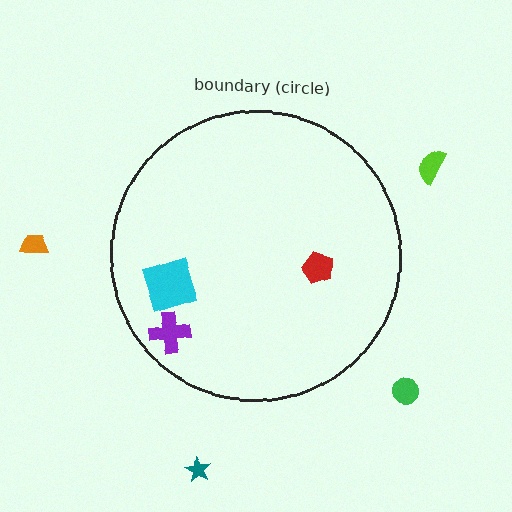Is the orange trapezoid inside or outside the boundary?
Outside.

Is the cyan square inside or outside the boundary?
Inside.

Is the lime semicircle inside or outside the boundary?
Outside.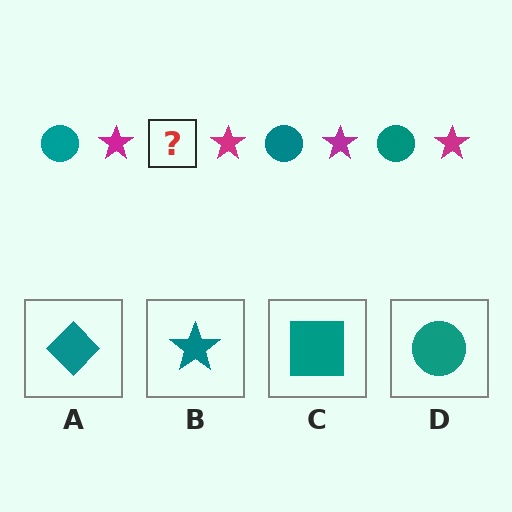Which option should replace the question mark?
Option D.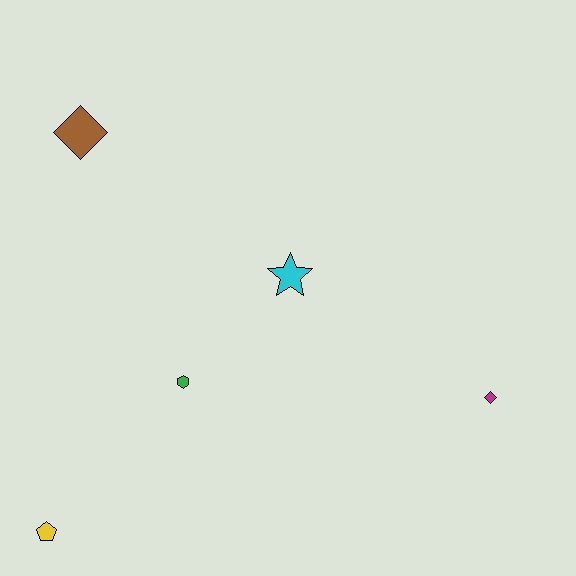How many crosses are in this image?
There are no crosses.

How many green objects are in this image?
There is 1 green object.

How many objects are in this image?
There are 5 objects.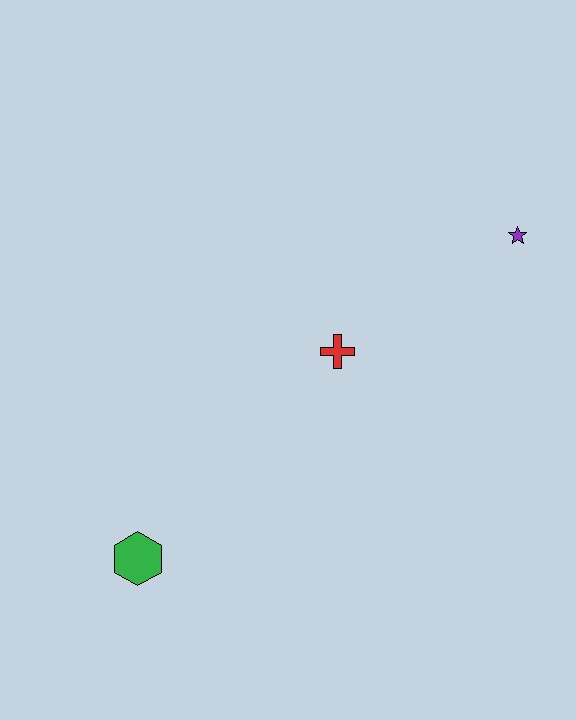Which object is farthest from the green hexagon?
The purple star is farthest from the green hexagon.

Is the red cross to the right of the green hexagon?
Yes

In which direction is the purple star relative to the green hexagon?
The purple star is to the right of the green hexagon.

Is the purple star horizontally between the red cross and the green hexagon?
No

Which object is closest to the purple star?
The red cross is closest to the purple star.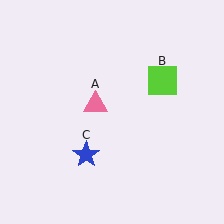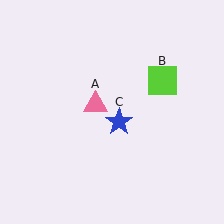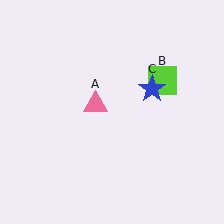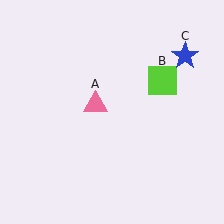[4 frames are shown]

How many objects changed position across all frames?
1 object changed position: blue star (object C).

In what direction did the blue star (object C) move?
The blue star (object C) moved up and to the right.